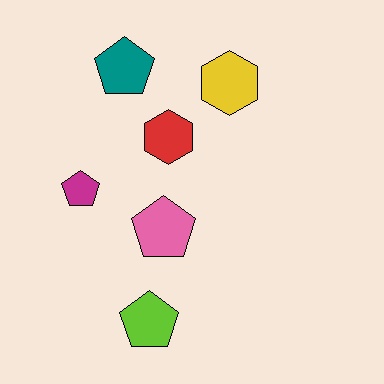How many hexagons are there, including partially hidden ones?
There are 2 hexagons.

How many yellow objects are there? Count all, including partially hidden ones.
There is 1 yellow object.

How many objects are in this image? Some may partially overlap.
There are 6 objects.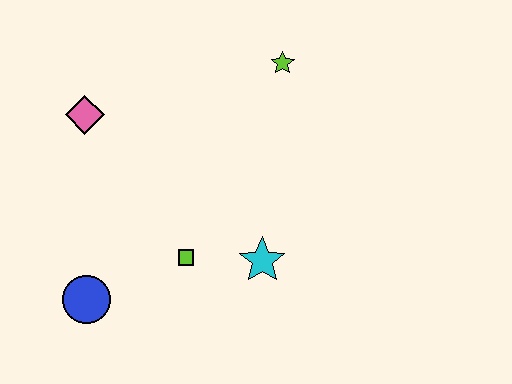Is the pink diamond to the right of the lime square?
No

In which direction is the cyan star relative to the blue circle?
The cyan star is to the right of the blue circle.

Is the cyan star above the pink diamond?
No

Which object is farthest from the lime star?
The blue circle is farthest from the lime star.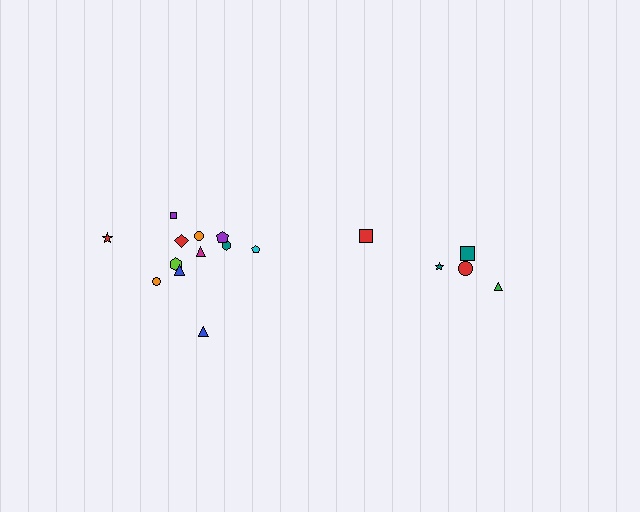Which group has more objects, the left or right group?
The left group.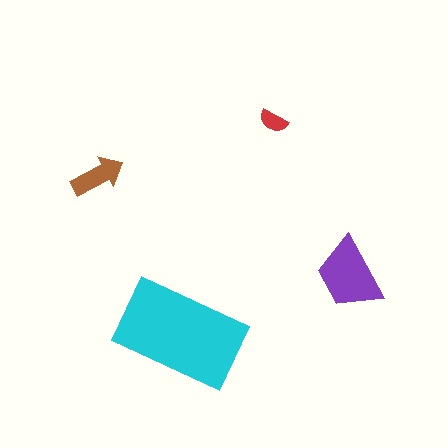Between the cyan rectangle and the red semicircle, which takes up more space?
The cyan rectangle.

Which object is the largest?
The cyan rectangle.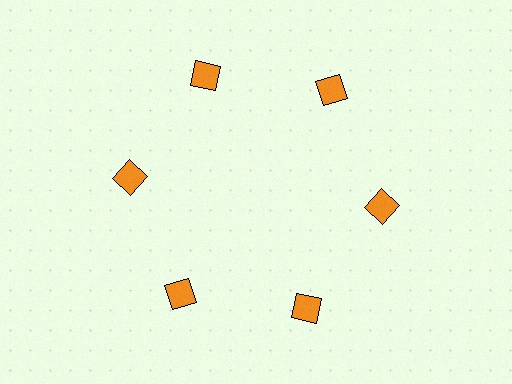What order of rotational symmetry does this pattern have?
This pattern has 6-fold rotational symmetry.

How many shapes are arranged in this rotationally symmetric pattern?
There are 6 shapes, arranged in 6 groups of 1.